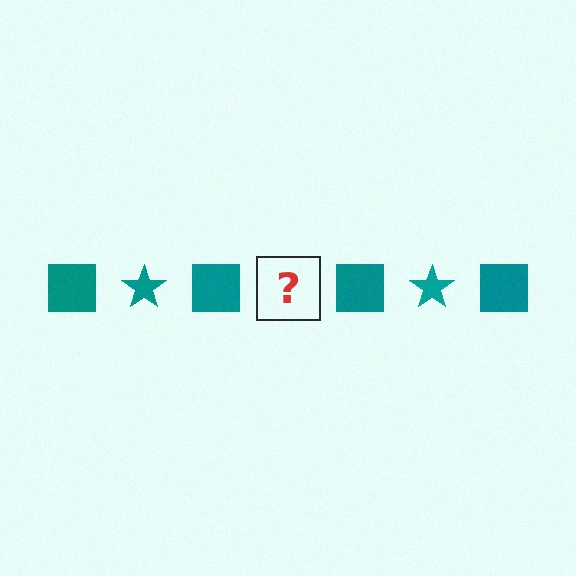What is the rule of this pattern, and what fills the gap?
The rule is that the pattern cycles through square, star shapes in teal. The gap should be filled with a teal star.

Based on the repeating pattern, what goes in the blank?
The blank should be a teal star.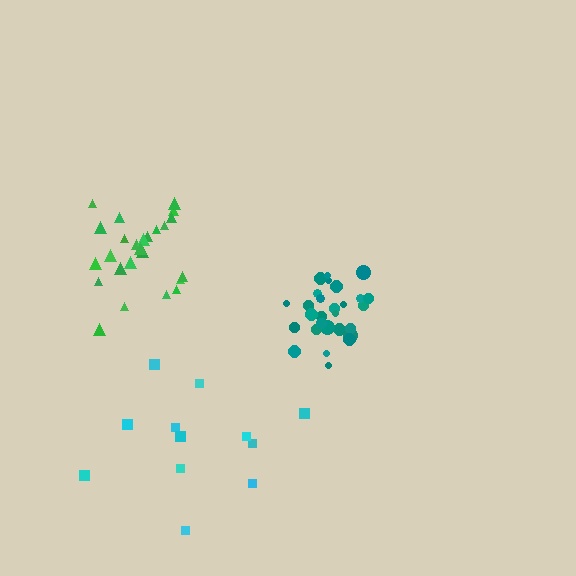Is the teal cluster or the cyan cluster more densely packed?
Teal.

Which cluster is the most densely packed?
Teal.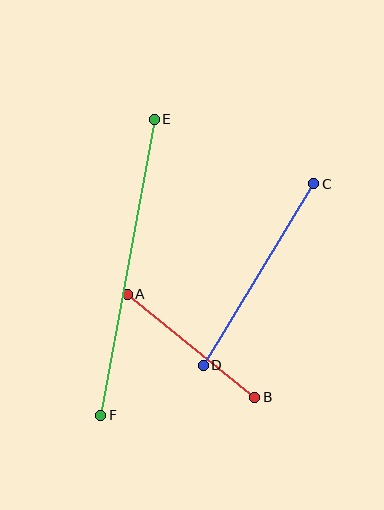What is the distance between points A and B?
The distance is approximately 164 pixels.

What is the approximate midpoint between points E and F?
The midpoint is at approximately (128, 267) pixels.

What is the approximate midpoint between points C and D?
The midpoint is at approximately (258, 275) pixels.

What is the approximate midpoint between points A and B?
The midpoint is at approximately (191, 346) pixels.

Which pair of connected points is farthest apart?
Points E and F are farthest apart.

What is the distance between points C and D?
The distance is approximately 213 pixels.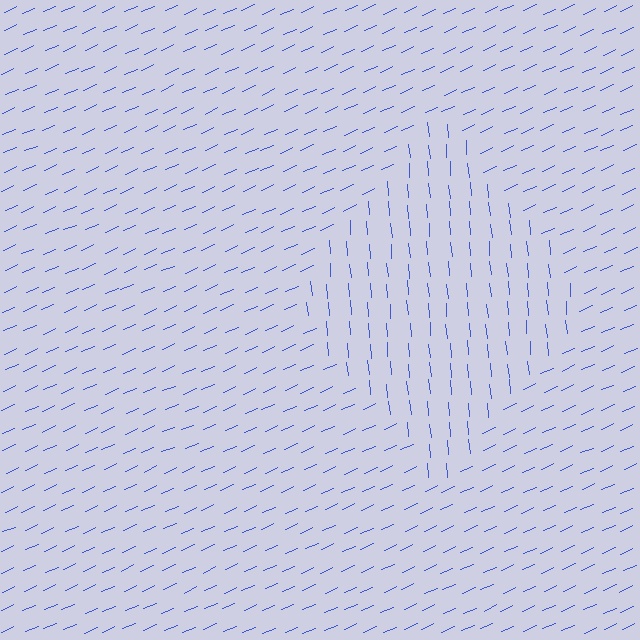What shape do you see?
I see a diamond.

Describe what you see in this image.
The image is filled with small blue line segments. A diamond region in the image has lines oriented differently from the surrounding lines, creating a visible texture boundary.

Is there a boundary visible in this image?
Yes, there is a texture boundary formed by a change in line orientation.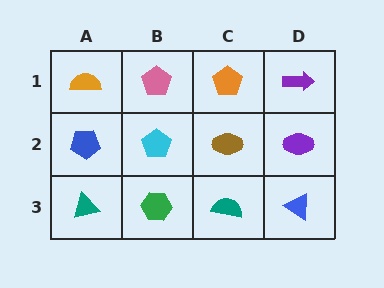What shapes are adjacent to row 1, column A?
A blue pentagon (row 2, column A), a pink pentagon (row 1, column B).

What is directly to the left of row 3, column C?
A green hexagon.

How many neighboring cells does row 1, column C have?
3.